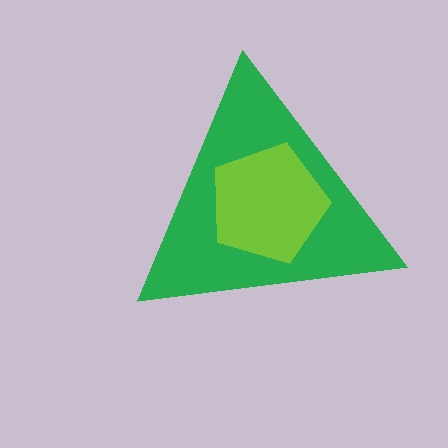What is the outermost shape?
The green triangle.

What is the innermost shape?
The lime pentagon.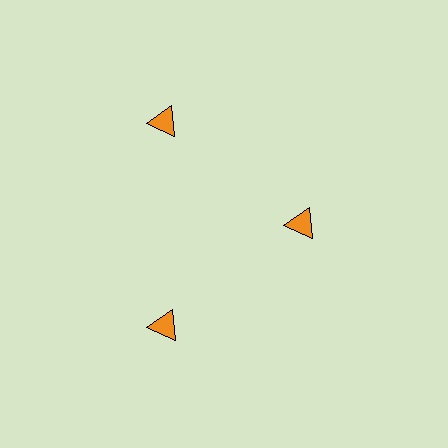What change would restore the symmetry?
The symmetry would be restored by moving it outward, back onto the ring so that all 3 triangles sit at equal angles and equal distance from the center.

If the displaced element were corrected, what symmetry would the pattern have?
It would have 3-fold rotational symmetry — the pattern would map onto itself every 120 degrees.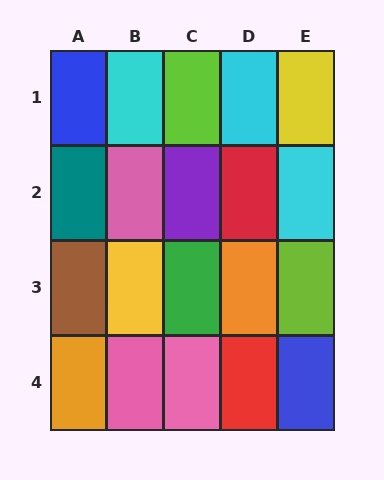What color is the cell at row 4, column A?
Orange.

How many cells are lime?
2 cells are lime.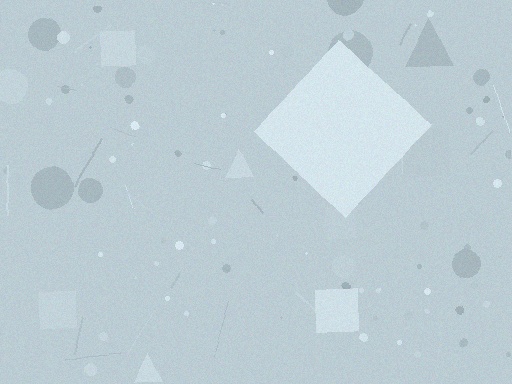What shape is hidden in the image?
A diamond is hidden in the image.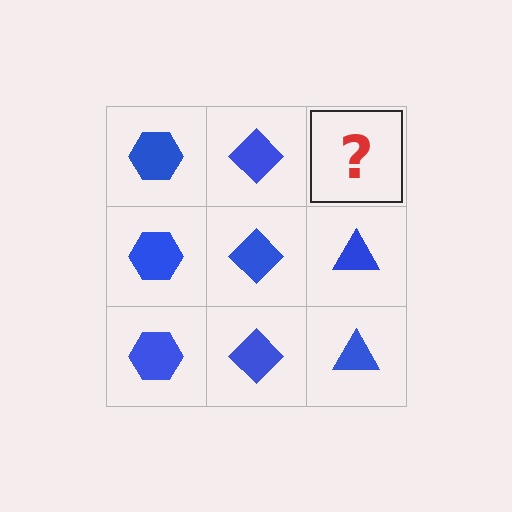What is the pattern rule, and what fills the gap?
The rule is that each column has a consistent shape. The gap should be filled with a blue triangle.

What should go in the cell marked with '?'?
The missing cell should contain a blue triangle.